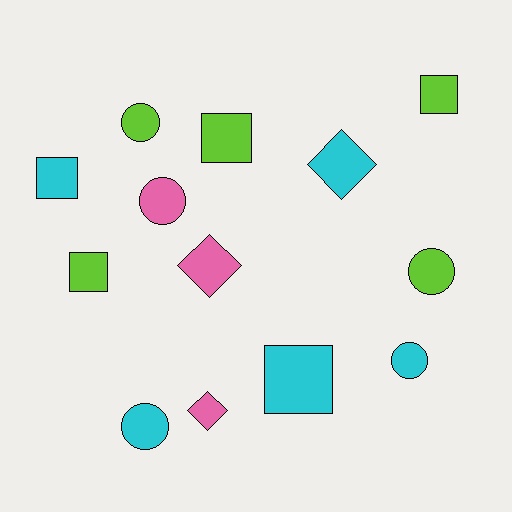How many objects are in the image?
There are 13 objects.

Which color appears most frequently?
Cyan, with 5 objects.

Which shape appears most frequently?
Circle, with 5 objects.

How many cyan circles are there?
There are 2 cyan circles.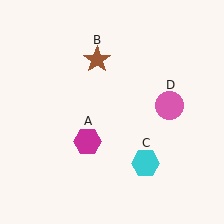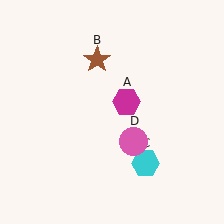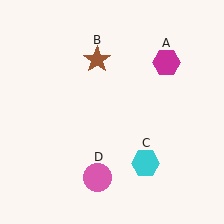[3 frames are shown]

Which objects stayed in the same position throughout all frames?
Brown star (object B) and cyan hexagon (object C) remained stationary.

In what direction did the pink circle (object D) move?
The pink circle (object D) moved down and to the left.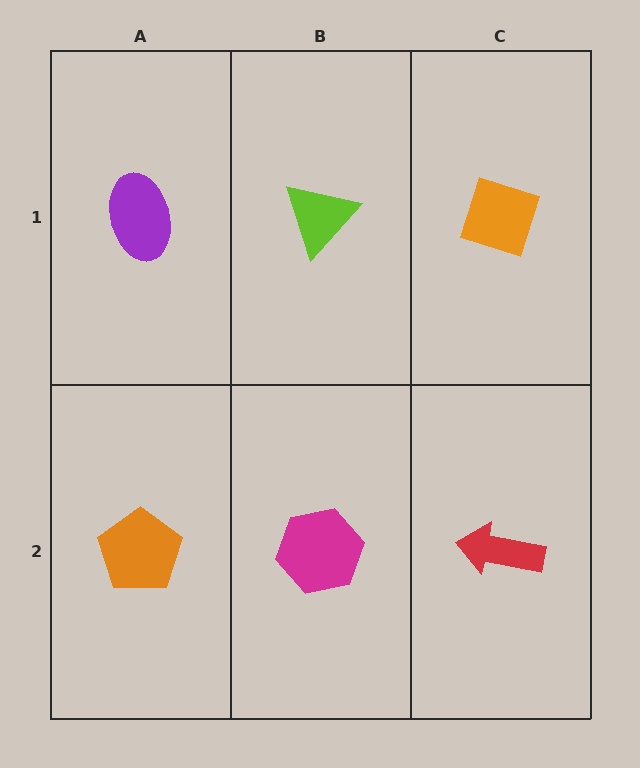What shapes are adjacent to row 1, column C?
A red arrow (row 2, column C), a lime triangle (row 1, column B).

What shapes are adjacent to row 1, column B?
A magenta hexagon (row 2, column B), a purple ellipse (row 1, column A), an orange diamond (row 1, column C).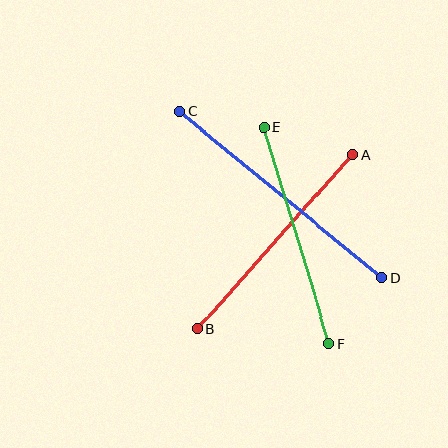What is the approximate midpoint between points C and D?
The midpoint is at approximately (281, 194) pixels.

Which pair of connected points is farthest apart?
Points C and D are farthest apart.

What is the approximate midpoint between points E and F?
The midpoint is at approximately (296, 235) pixels.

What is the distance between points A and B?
The distance is approximately 233 pixels.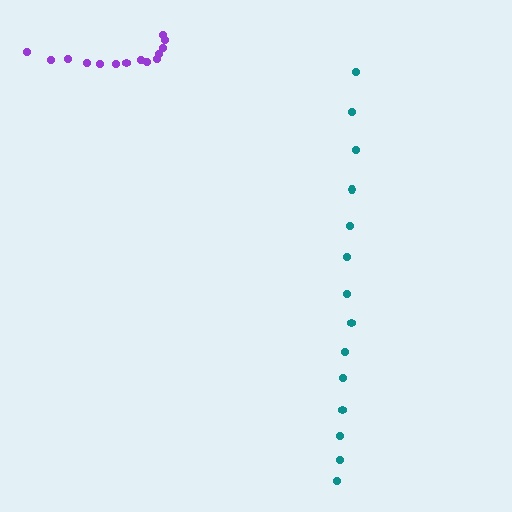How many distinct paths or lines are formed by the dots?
There are 2 distinct paths.